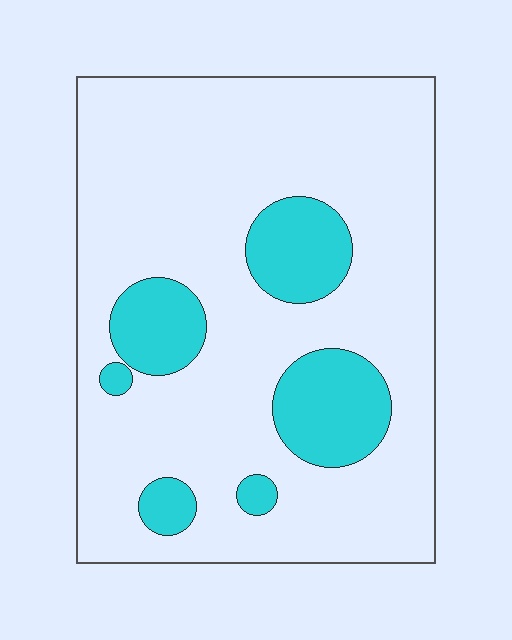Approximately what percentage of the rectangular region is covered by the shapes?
Approximately 20%.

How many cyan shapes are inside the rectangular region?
6.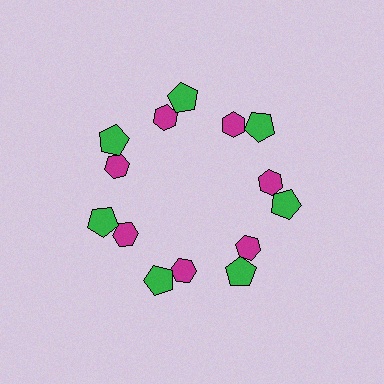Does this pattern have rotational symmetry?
Yes, this pattern has 7-fold rotational symmetry. It looks the same after rotating 51 degrees around the center.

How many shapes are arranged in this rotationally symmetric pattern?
There are 14 shapes, arranged in 7 groups of 2.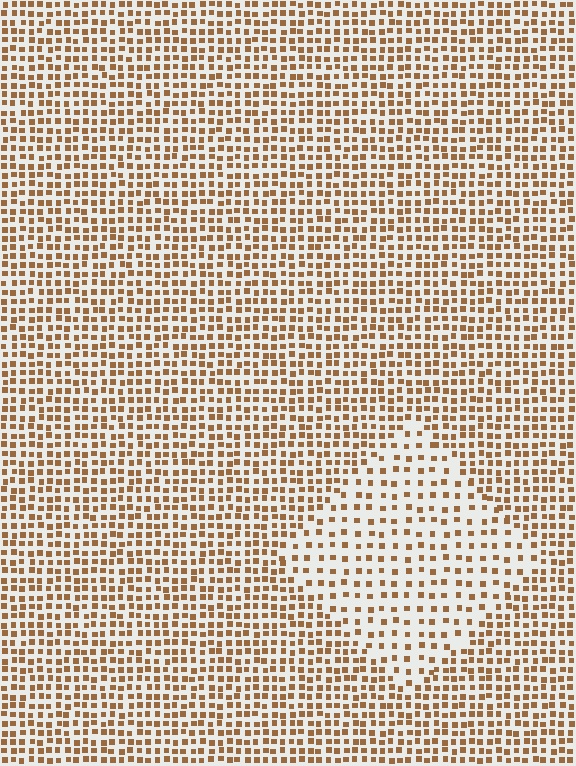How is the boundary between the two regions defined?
The boundary is defined by a change in element density (approximately 1.9x ratio). All elements are the same color, size, and shape.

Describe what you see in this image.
The image contains small brown elements arranged at two different densities. A diamond-shaped region is visible where the elements are less densely packed than the surrounding area.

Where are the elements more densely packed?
The elements are more densely packed outside the diamond boundary.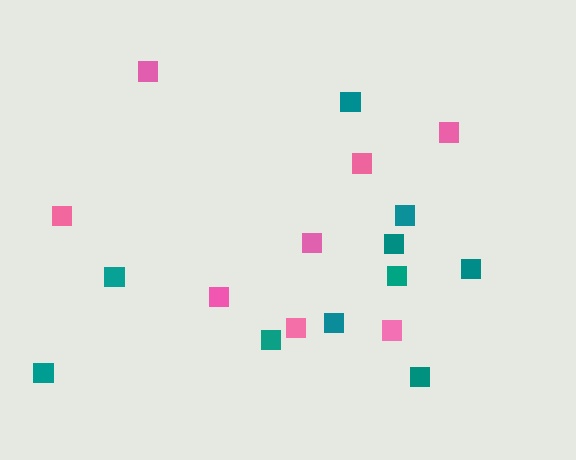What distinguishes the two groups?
There are 2 groups: one group of teal squares (10) and one group of pink squares (8).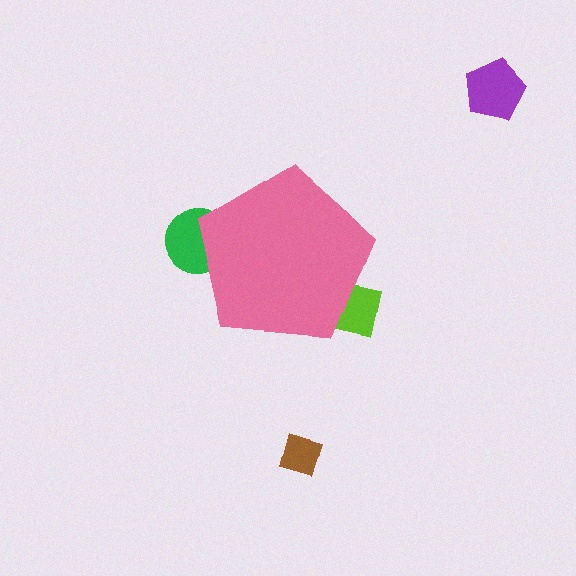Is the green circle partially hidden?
Yes, the green circle is partially hidden behind the pink pentagon.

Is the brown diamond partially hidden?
No, the brown diamond is fully visible.